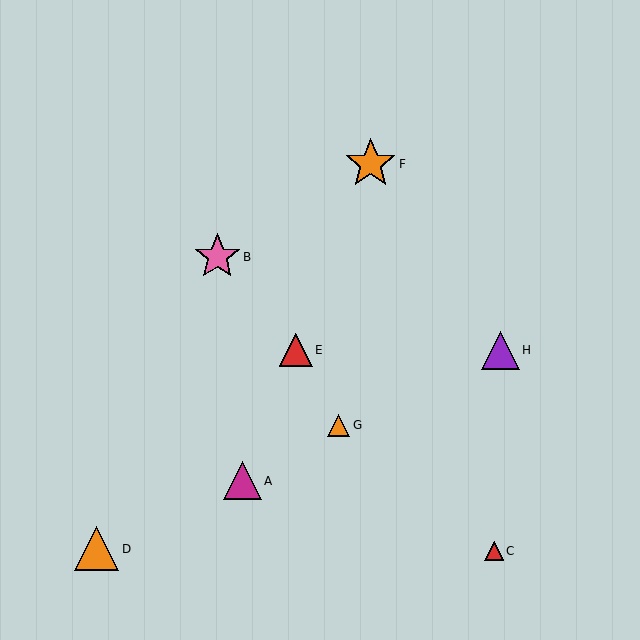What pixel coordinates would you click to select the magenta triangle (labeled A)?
Click at (242, 481) to select the magenta triangle A.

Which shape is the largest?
The orange star (labeled F) is the largest.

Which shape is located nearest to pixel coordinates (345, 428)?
The orange triangle (labeled G) at (338, 425) is nearest to that location.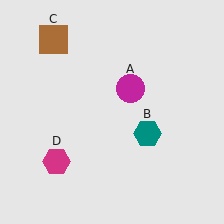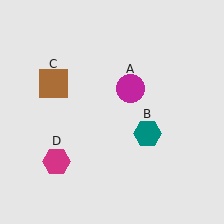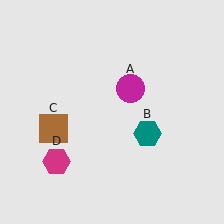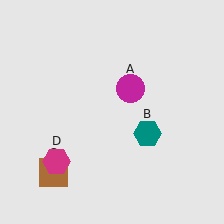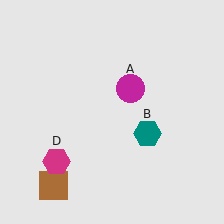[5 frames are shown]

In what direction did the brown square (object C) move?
The brown square (object C) moved down.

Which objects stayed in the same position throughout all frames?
Magenta circle (object A) and teal hexagon (object B) and magenta hexagon (object D) remained stationary.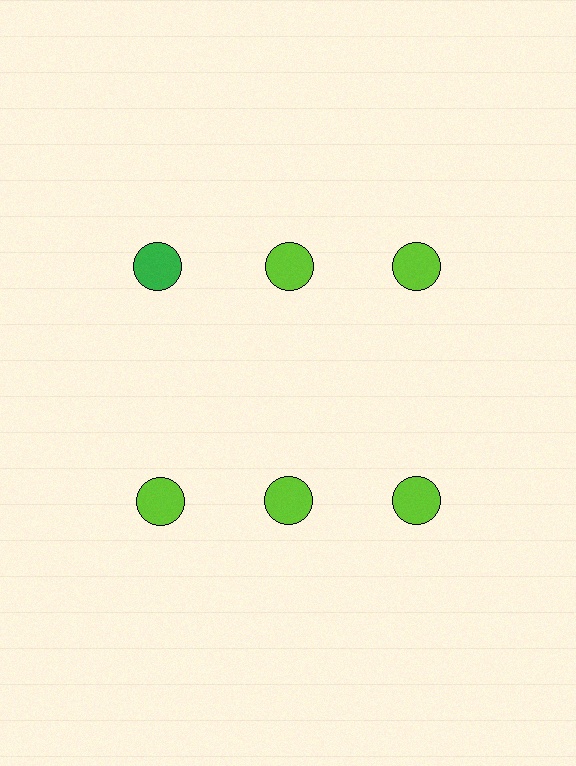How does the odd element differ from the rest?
It has a different color: green instead of lime.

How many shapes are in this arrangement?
There are 6 shapes arranged in a grid pattern.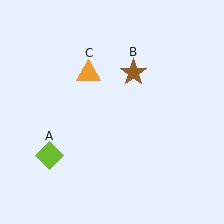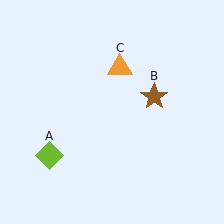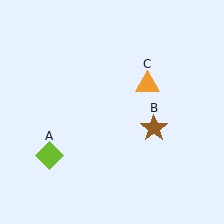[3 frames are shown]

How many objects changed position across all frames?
2 objects changed position: brown star (object B), orange triangle (object C).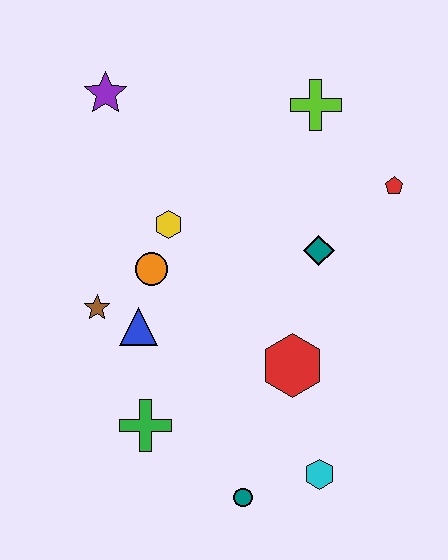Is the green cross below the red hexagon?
Yes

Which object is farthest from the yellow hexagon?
The cyan hexagon is farthest from the yellow hexagon.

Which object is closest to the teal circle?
The cyan hexagon is closest to the teal circle.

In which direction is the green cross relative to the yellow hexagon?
The green cross is below the yellow hexagon.